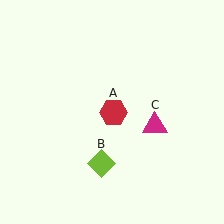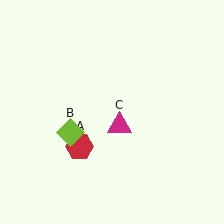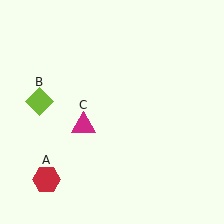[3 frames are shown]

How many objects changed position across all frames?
3 objects changed position: red hexagon (object A), lime diamond (object B), magenta triangle (object C).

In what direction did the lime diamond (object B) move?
The lime diamond (object B) moved up and to the left.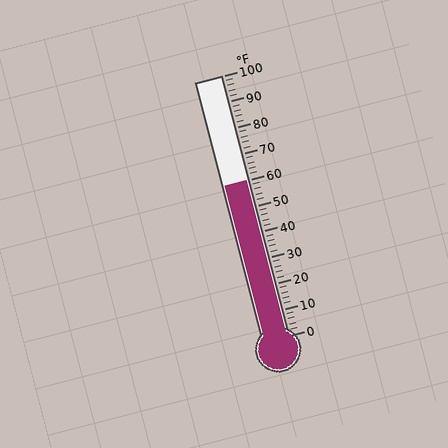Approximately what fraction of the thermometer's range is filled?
The thermometer is filled to approximately 60% of its range.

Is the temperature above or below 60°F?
The temperature is at 60°F.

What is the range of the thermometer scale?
The thermometer scale ranges from 0°F to 100°F.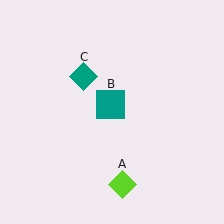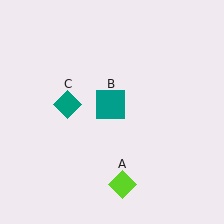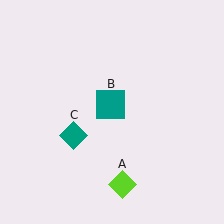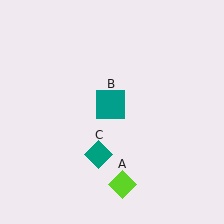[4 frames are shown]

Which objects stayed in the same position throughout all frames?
Lime diamond (object A) and teal square (object B) remained stationary.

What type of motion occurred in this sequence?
The teal diamond (object C) rotated counterclockwise around the center of the scene.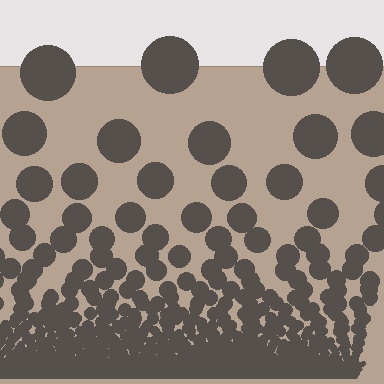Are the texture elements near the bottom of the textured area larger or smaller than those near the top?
Smaller. The gradient is inverted — elements near the bottom are smaller and denser.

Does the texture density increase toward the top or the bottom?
Density increases toward the bottom.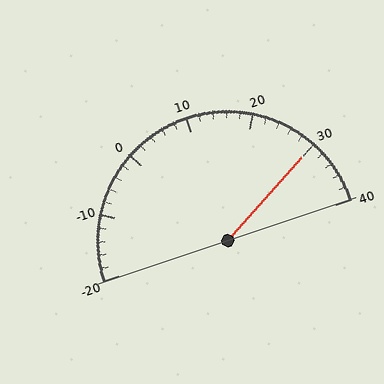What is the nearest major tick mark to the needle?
The nearest major tick mark is 30.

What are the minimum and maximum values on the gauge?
The gauge ranges from -20 to 40.